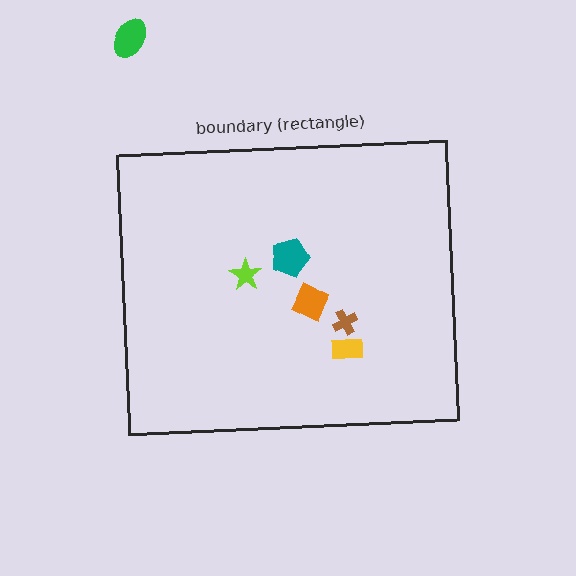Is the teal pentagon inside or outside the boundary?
Inside.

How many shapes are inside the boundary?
5 inside, 1 outside.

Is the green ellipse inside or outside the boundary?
Outside.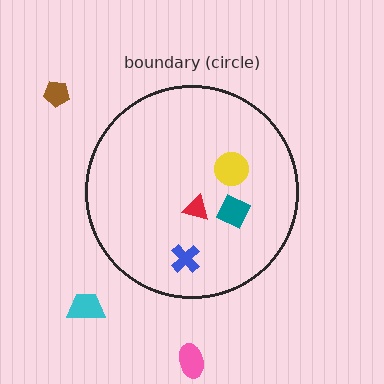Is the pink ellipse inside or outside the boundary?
Outside.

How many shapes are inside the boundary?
4 inside, 3 outside.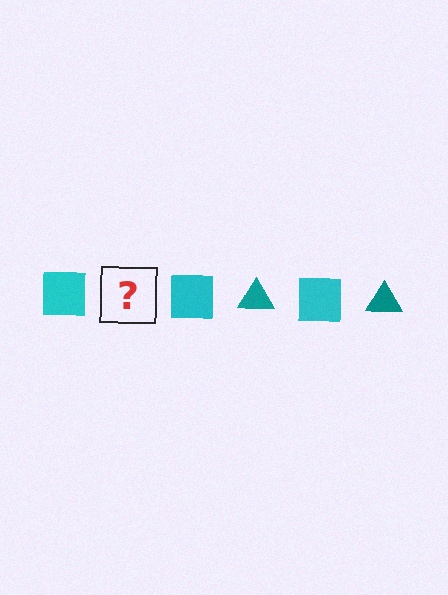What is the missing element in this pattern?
The missing element is a teal triangle.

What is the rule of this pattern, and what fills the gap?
The rule is that the pattern alternates between cyan square and teal triangle. The gap should be filled with a teal triangle.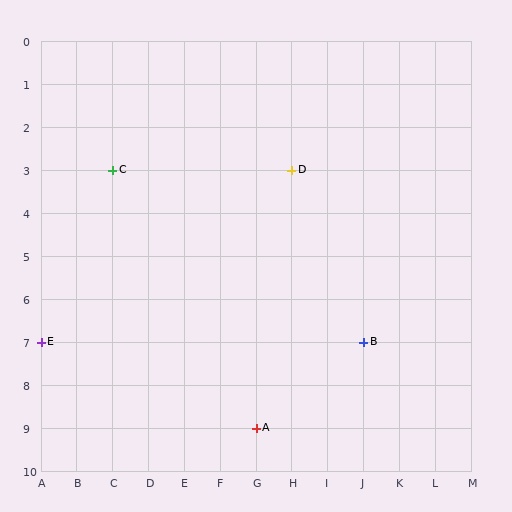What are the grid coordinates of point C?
Point C is at grid coordinates (C, 3).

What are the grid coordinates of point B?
Point B is at grid coordinates (J, 7).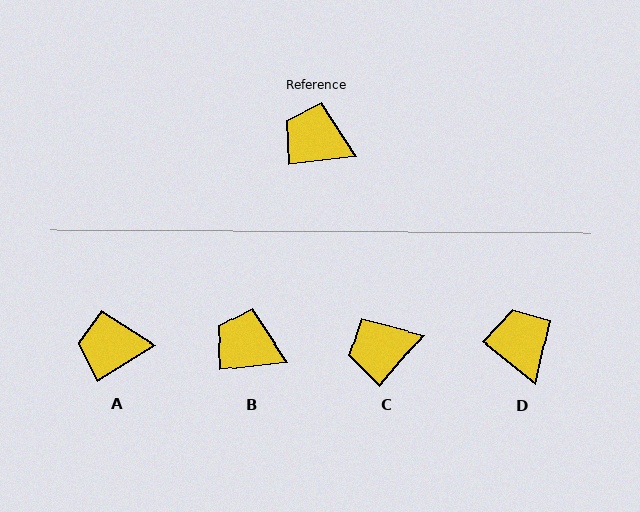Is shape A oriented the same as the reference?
No, it is off by about 25 degrees.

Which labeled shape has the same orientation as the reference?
B.